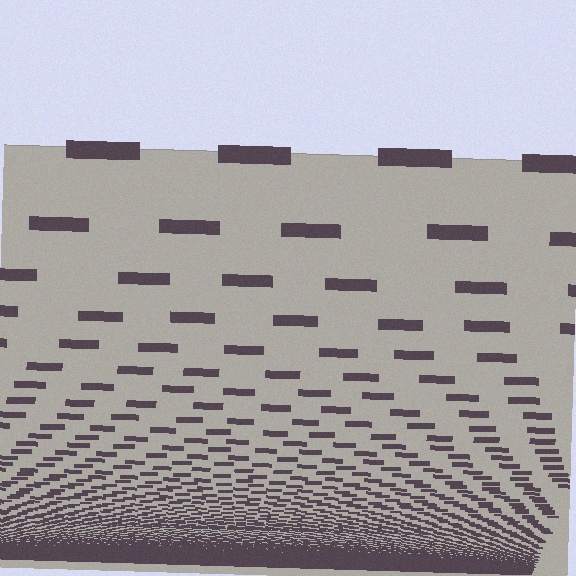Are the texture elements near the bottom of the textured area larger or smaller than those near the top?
Smaller. The gradient is inverted — elements near the bottom are smaller and denser.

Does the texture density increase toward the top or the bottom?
Density increases toward the bottom.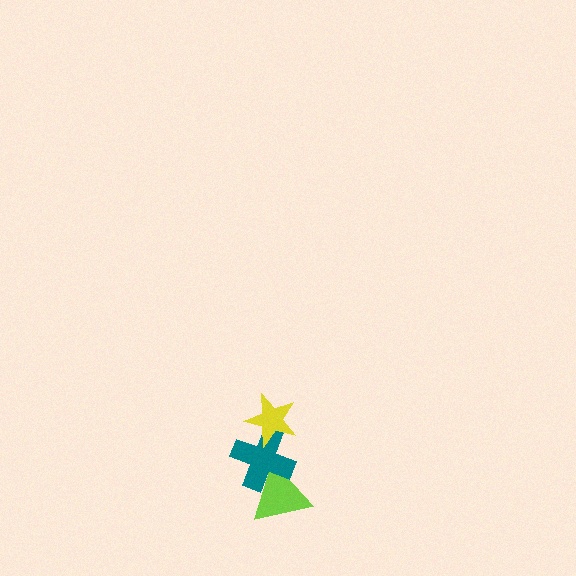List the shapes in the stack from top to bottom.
From top to bottom: the yellow star, the teal cross, the lime triangle.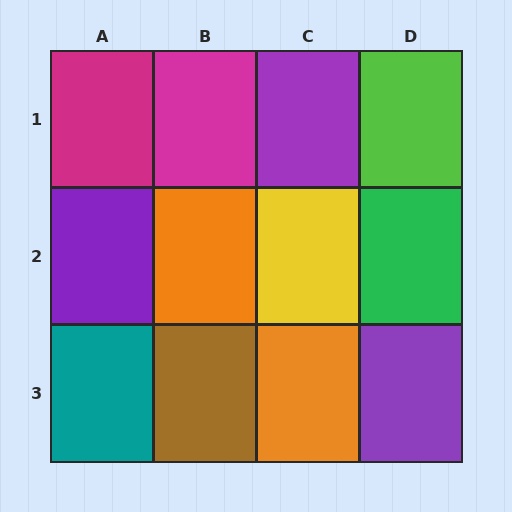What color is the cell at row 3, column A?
Teal.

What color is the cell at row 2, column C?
Yellow.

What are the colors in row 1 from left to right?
Magenta, magenta, purple, lime.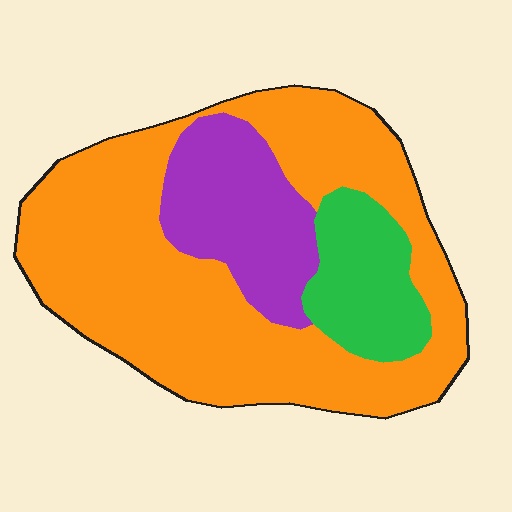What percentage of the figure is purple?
Purple takes up about one fifth (1/5) of the figure.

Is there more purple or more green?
Purple.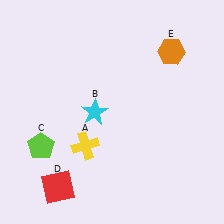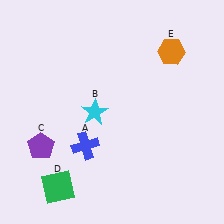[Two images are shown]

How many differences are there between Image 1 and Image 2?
There are 3 differences between the two images.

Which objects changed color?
A changed from yellow to blue. C changed from lime to purple. D changed from red to green.